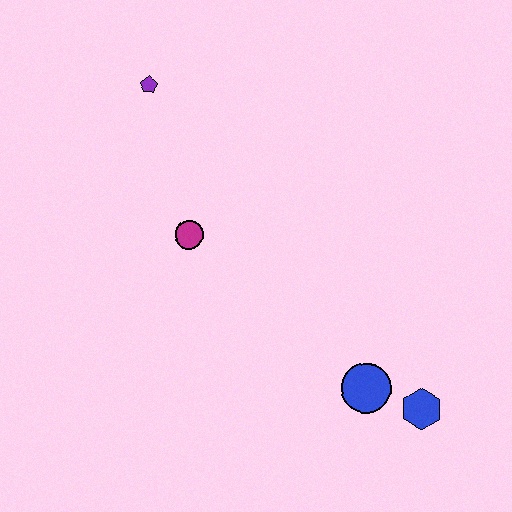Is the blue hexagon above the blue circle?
No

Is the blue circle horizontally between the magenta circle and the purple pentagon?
No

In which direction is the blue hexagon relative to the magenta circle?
The blue hexagon is to the right of the magenta circle.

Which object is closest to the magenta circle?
The purple pentagon is closest to the magenta circle.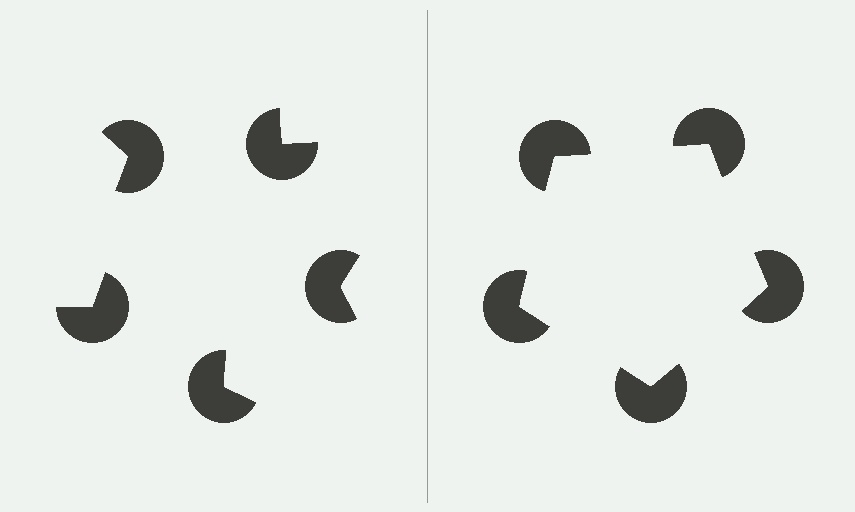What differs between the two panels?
The pac-man discs are positioned identically on both sides; only the wedge orientations differ. On the right they align to a pentagon; on the left they are misaligned.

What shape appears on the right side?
An illusory pentagon.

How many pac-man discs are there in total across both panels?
10 — 5 on each side.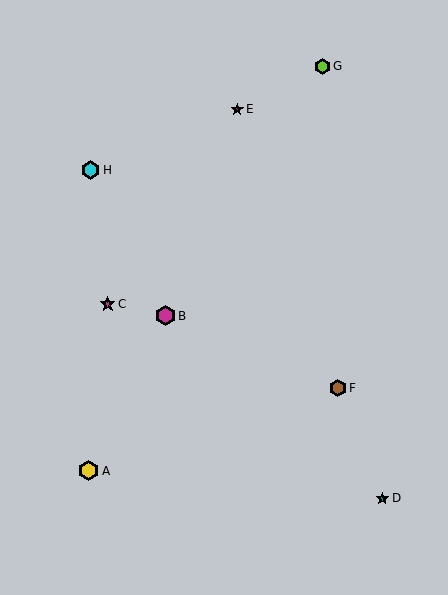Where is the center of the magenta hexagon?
The center of the magenta hexagon is at (165, 316).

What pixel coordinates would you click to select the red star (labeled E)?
Click at (237, 109) to select the red star E.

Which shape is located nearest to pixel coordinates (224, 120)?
The red star (labeled E) at (237, 109) is nearest to that location.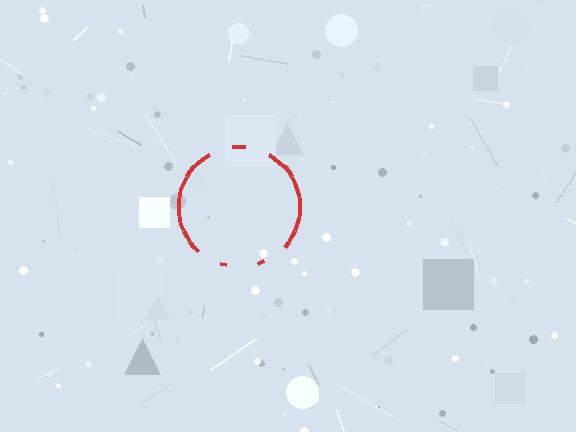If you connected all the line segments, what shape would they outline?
They would outline a circle.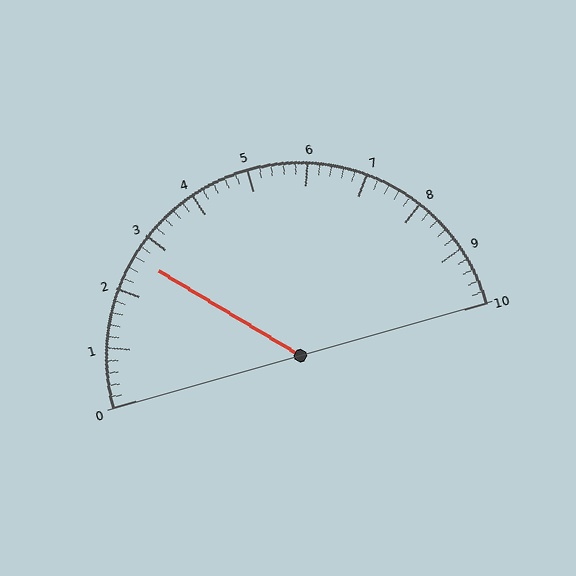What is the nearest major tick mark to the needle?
The nearest major tick mark is 3.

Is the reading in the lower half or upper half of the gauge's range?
The reading is in the lower half of the range (0 to 10).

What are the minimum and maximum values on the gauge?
The gauge ranges from 0 to 10.